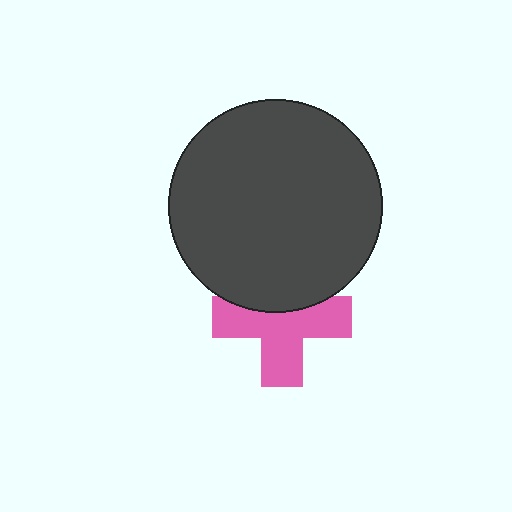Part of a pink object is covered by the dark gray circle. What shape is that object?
It is a cross.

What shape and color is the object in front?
The object in front is a dark gray circle.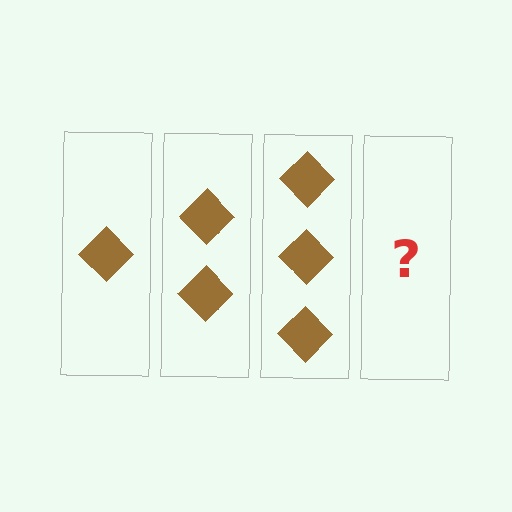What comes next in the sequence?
The next element should be 4 diamonds.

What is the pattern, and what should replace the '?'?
The pattern is that each step adds one more diamond. The '?' should be 4 diamonds.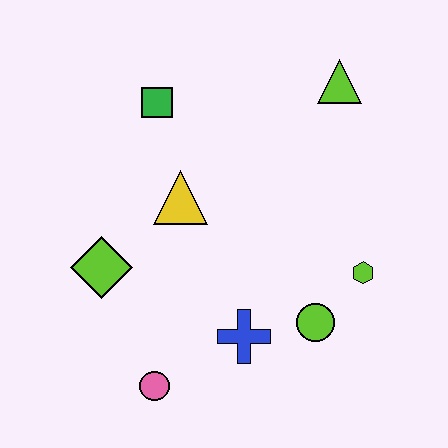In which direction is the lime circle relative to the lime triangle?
The lime circle is below the lime triangle.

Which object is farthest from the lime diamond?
The lime triangle is farthest from the lime diamond.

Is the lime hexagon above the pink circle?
Yes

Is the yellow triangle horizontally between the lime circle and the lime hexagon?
No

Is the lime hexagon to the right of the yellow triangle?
Yes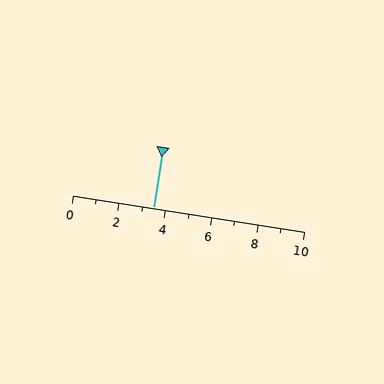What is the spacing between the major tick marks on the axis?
The major ticks are spaced 2 apart.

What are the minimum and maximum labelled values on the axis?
The axis runs from 0 to 10.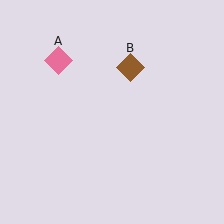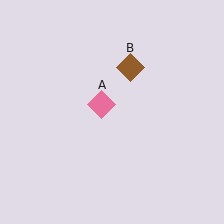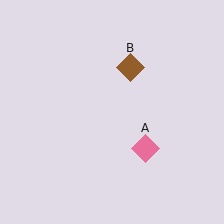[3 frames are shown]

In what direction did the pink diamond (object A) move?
The pink diamond (object A) moved down and to the right.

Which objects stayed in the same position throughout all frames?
Brown diamond (object B) remained stationary.